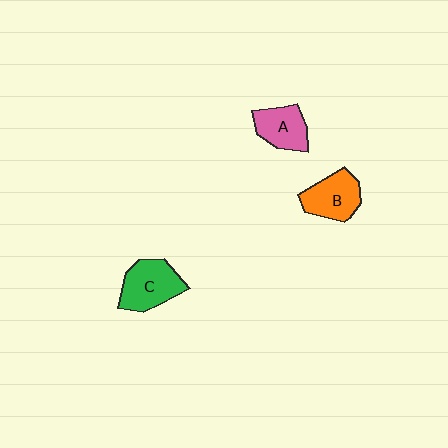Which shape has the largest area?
Shape C (green).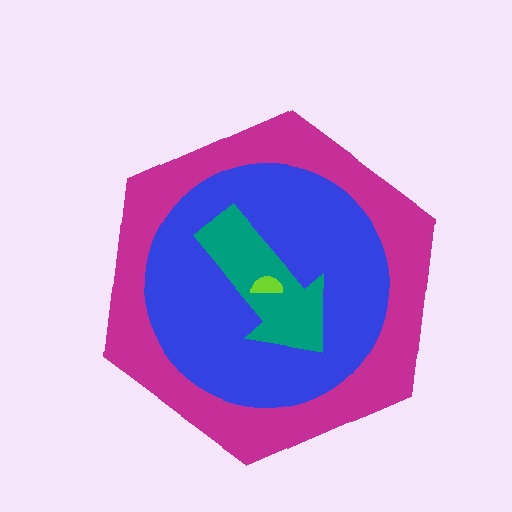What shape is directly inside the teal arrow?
The lime semicircle.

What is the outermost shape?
The magenta hexagon.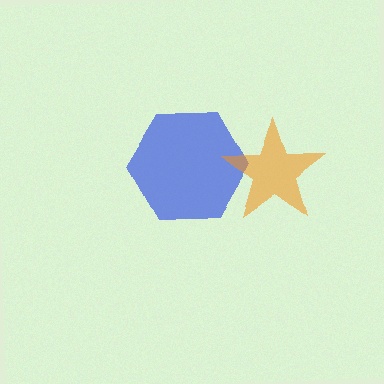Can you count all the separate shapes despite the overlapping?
Yes, there are 2 separate shapes.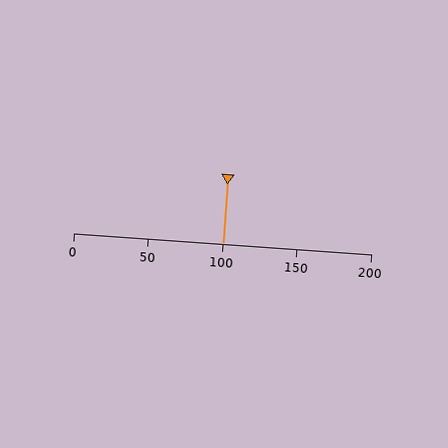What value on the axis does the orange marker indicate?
The marker indicates approximately 100.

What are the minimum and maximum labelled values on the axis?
The axis runs from 0 to 200.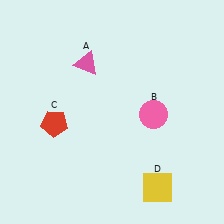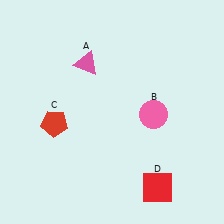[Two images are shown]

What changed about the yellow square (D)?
In Image 1, D is yellow. In Image 2, it changed to red.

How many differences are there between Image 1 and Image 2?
There is 1 difference between the two images.